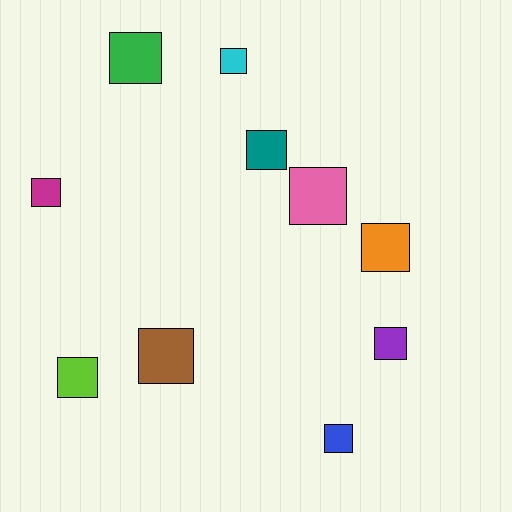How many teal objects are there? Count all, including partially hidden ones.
There is 1 teal object.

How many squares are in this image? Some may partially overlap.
There are 10 squares.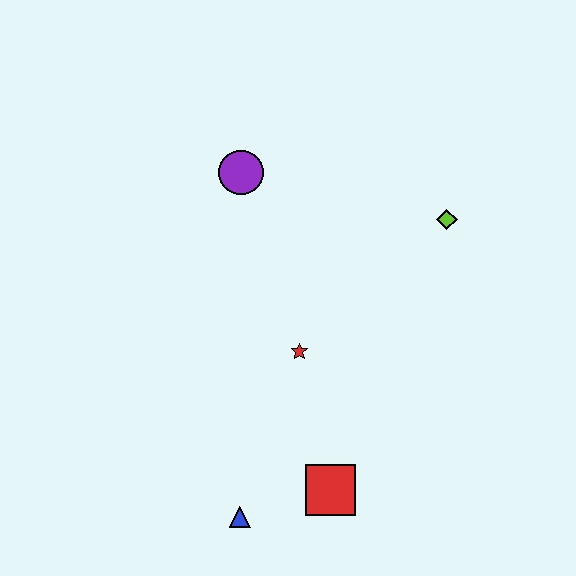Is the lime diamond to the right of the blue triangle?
Yes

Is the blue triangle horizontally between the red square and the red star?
No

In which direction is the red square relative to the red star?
The red square is below the red star.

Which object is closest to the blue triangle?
The red square is closest to the blue triangle.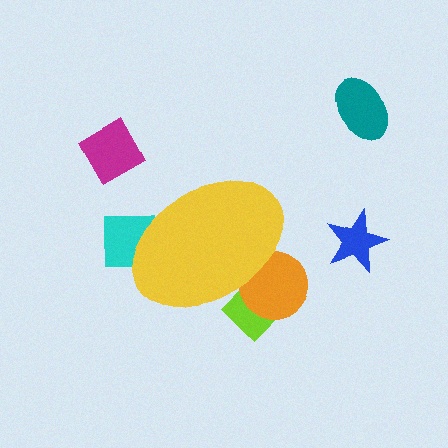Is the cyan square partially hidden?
Yes, the cyan square is partially hidden behind the yellow ellipse.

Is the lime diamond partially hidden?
Yes, the lime diamond is partially hidden behind the yellow ellipse.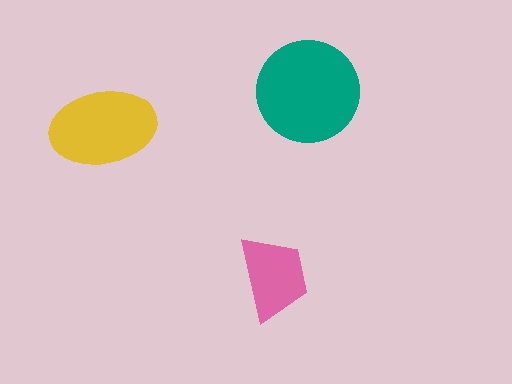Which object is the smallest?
The pink trapezoid.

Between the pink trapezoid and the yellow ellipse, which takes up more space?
The yellow ellipse.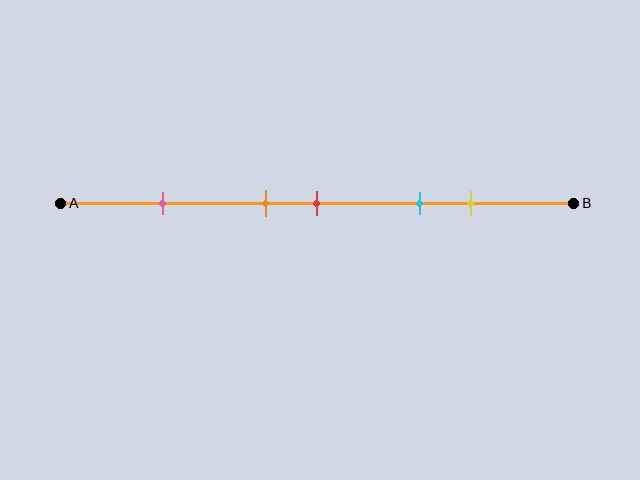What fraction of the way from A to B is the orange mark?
The orange mark is approximately 40% (0.4) of the way from A to B.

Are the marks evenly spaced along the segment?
No, the marks are not evenly spaced.